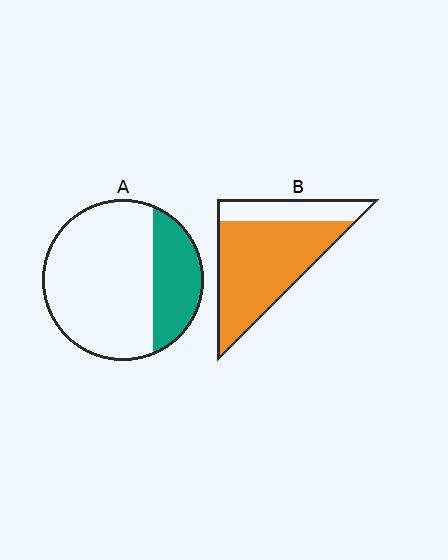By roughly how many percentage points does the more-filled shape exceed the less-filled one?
By roughly 50 percentage points (B over A).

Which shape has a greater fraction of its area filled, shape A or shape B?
Shape B.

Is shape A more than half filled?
No.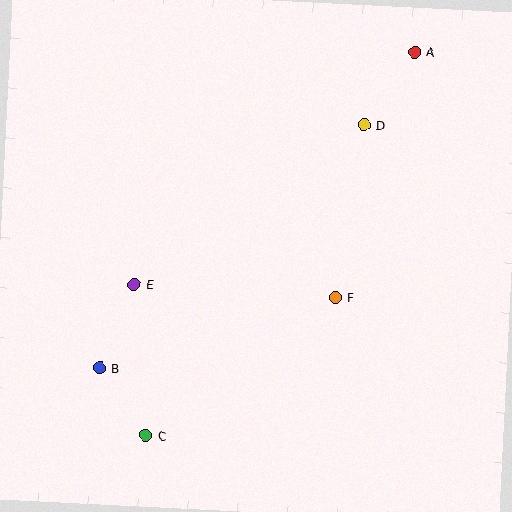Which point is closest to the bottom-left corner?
Point C is closest to the bottom-left corner.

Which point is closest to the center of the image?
Point F at (335, 297) is closest to the center.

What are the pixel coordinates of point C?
Point C is at (146, 435).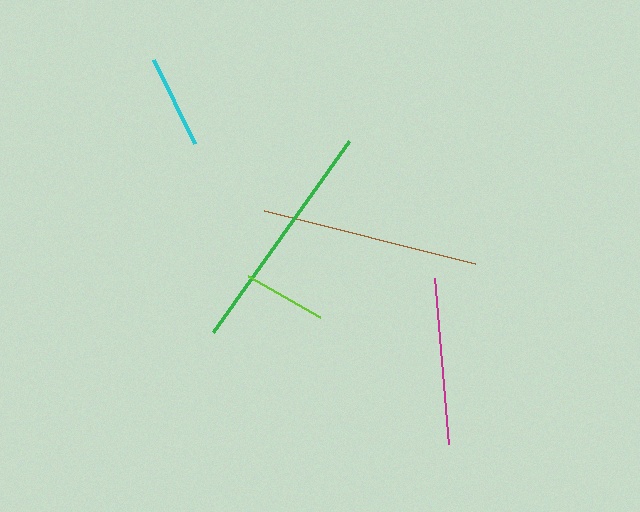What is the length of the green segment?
The green segment is approximately 234 pixels long.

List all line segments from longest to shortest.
From longest to shortest: green, brown, magenta, cyan, lime.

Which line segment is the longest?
The green line is the longest at approximately 234 pixels.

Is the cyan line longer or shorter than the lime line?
The cyan line is longer than the lime line.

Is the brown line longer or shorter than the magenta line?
The brown line is longer than the magenta line.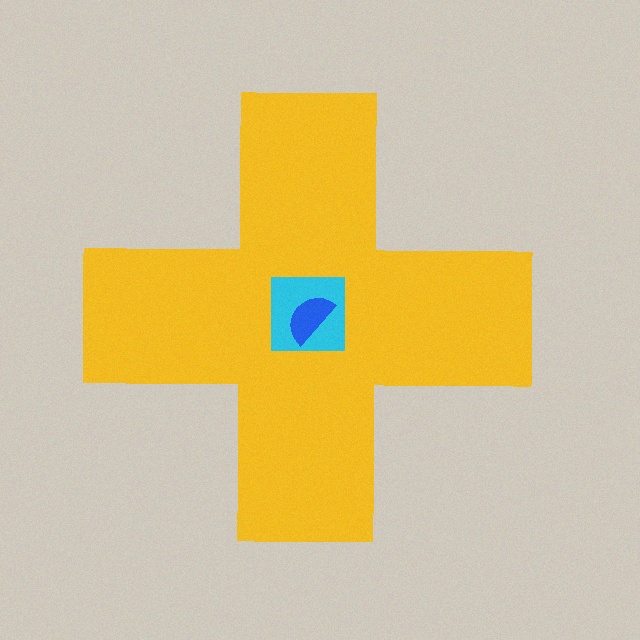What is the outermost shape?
The yellow cross.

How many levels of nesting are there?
3.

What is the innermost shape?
The blue semicircle.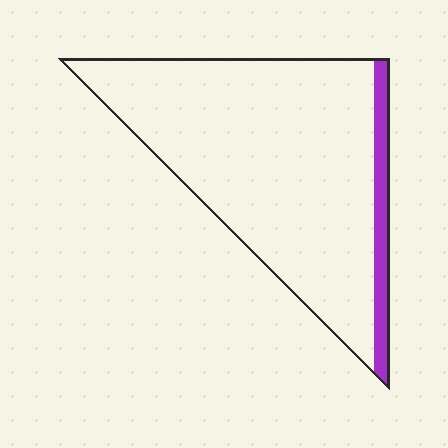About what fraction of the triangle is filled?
About one tenth (1/10).